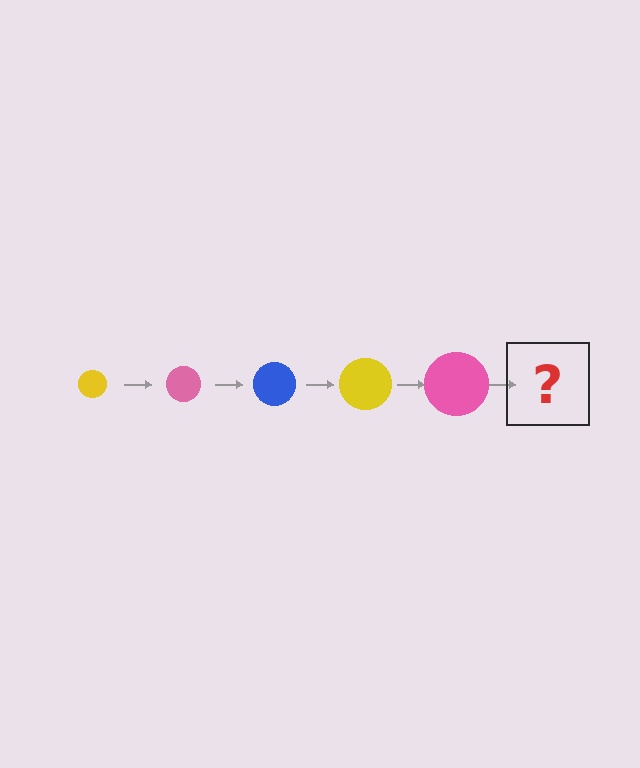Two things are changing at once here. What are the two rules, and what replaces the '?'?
The two rules are that the circle grows larger each step and the color cycles through yellow, pink, and blue. The '?' should be a blue circle, larger than the previous one.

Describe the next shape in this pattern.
It should be a blue circle, larger than the previous one.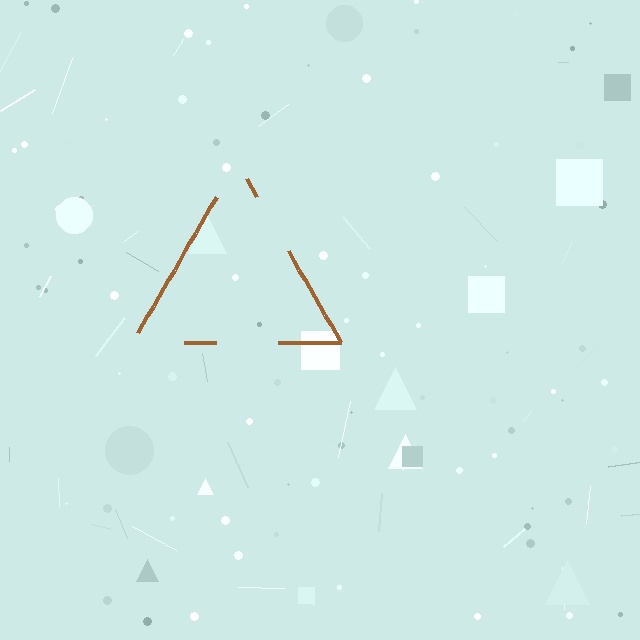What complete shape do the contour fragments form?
The contour fragments form a triangle.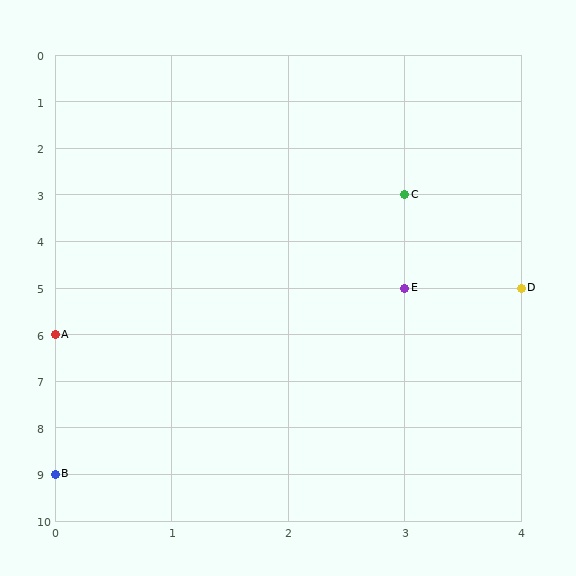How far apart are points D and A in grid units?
Points D and A are 4 columns and 1 row apart (about 4.1 grid units diagonally).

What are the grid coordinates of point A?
Point A is at grid coordinates (0, 6).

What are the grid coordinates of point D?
Point D is at grid coordinates (4, 5).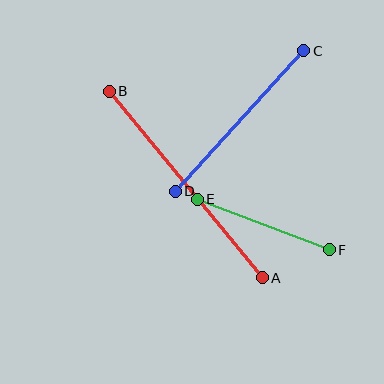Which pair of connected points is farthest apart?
Points A and B are farthest apart.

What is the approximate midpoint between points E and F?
The midpoint is at approximately (263, 224) pixels.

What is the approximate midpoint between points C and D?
The midpoint is at approximately (239, 121) pixels.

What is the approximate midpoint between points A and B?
The midpoint is at approximately (186, 185) pixels.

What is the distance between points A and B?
The distance is approximately 241 pixels.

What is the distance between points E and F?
The distance is approximately 141 pixels.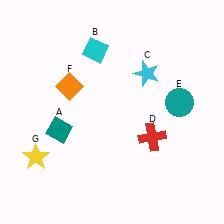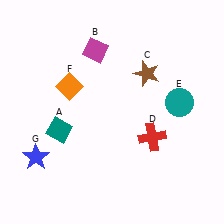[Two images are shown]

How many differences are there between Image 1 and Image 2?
There are 3 differences between the two images.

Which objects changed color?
B changed from cyan to magenta. C changed from cyan to brown. G changed from yellow to blue.